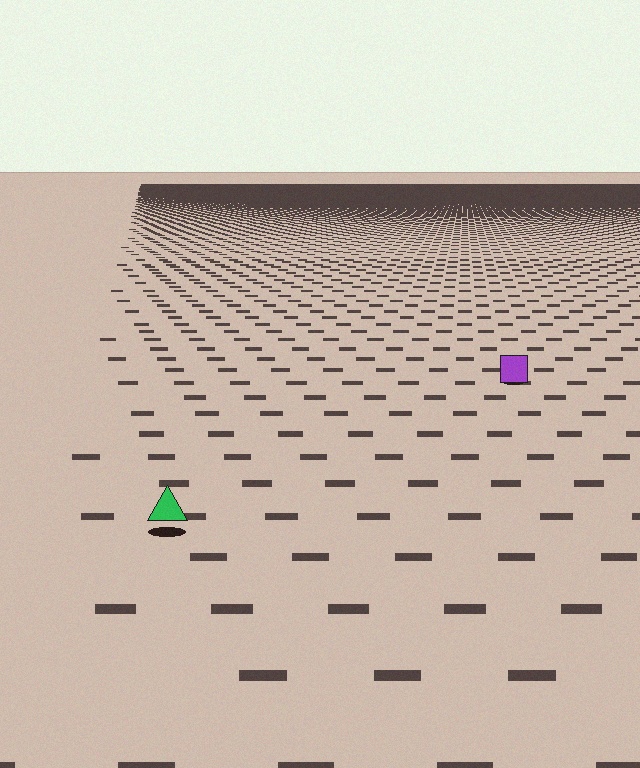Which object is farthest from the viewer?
The purple square is farthest from the viewer. It appears smaller and the ground texture around it is denser.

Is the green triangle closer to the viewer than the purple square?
Yes. The green triangle is closer — you can tell from the texture gradient: the ground texture is coarser near it.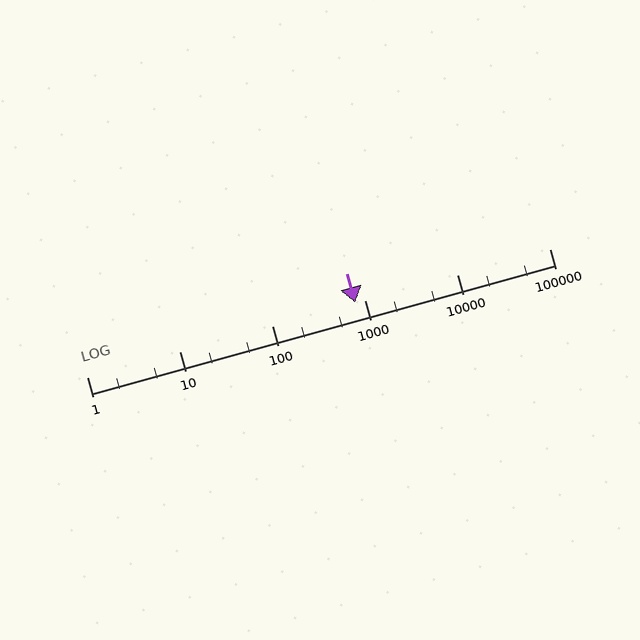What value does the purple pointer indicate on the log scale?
The pointer indicates approximately 790.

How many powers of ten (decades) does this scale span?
The scale spans 5 decades, from 1 to 100000.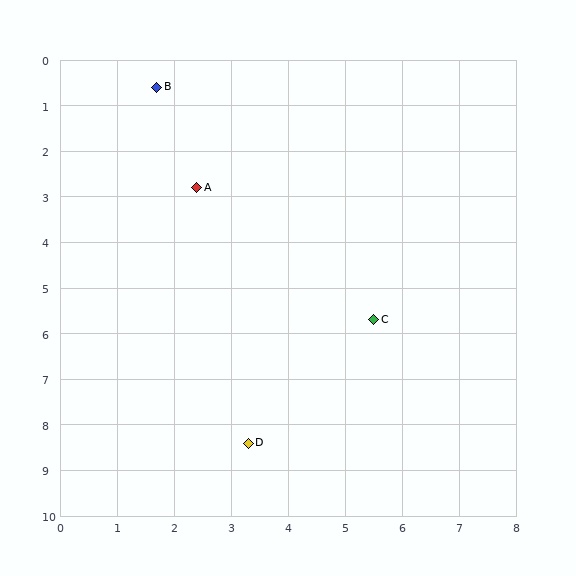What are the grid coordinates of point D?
Point D is at approximately (3.3, 8.4).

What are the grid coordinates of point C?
Point C is at approximately (5.5, 5.7).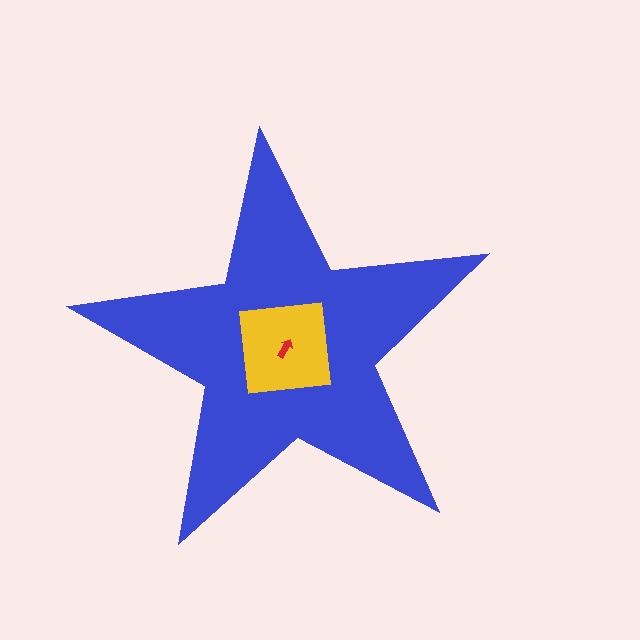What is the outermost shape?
The blue star.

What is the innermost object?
The red arrow.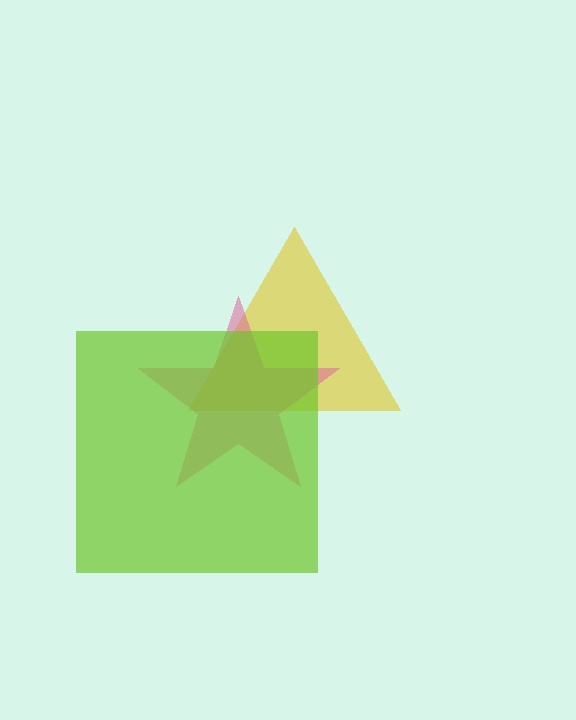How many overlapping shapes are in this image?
There are 3 overlapping shapes in the image.